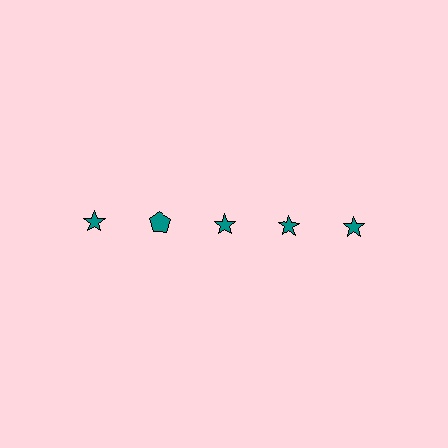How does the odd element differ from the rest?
It has a different shape: pentagon instead of star.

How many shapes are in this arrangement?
There are 5 shapes arranged in a grid pattern.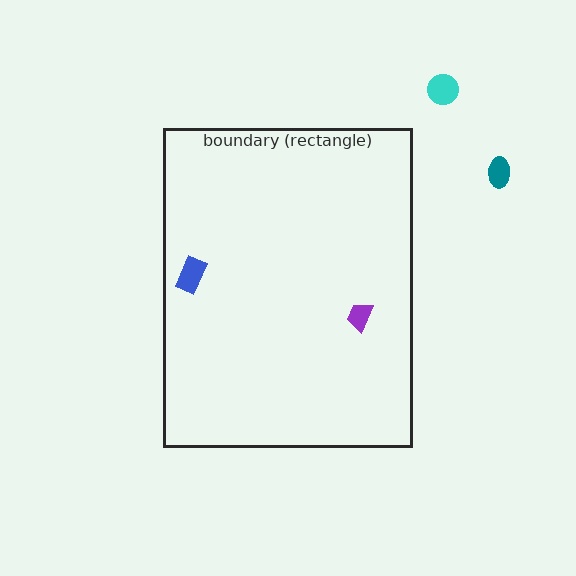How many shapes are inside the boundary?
2 inside, 2 outside.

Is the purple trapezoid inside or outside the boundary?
Inside.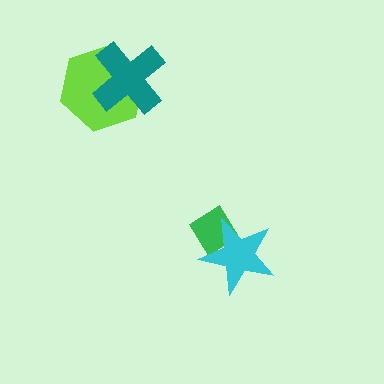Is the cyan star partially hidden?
No, no other shape covers it.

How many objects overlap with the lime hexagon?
1 object overlaps with the lime hexagon.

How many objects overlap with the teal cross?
1 object overlaps with the teal cross.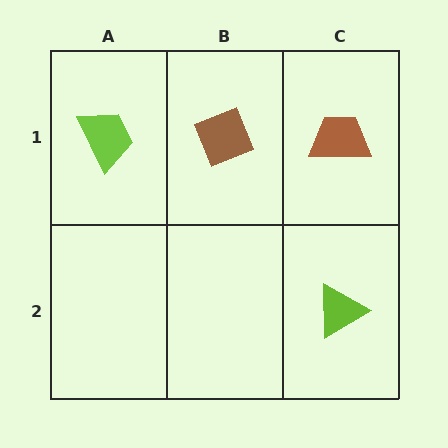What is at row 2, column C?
A lime triangle.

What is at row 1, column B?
A brown diamond.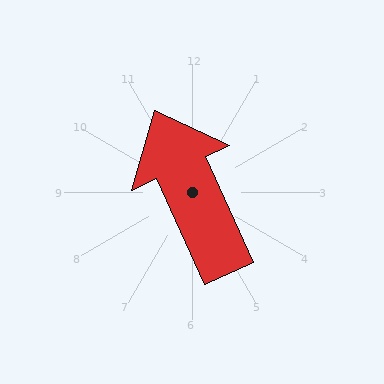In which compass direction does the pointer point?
Northwest.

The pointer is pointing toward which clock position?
Roughly 11 o'clock.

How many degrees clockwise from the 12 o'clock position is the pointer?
Approximately 335 degrees.